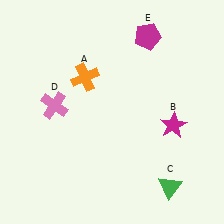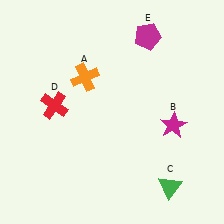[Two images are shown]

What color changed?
The cross (D) changed from pink in Image 1 to red in Image 2.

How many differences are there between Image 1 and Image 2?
There is 1 difference between the two images.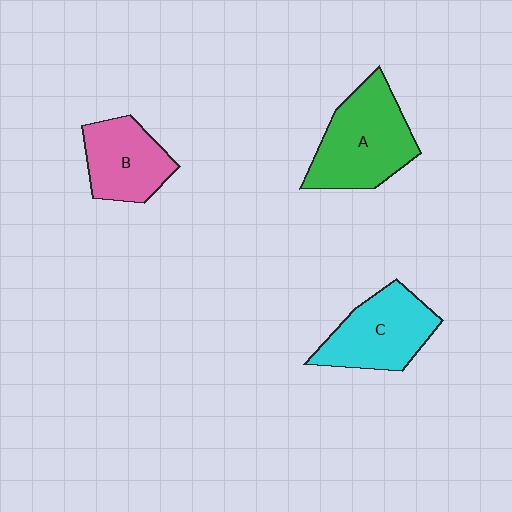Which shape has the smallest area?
Shape B (pink).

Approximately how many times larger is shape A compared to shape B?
Approximately 1.4 times.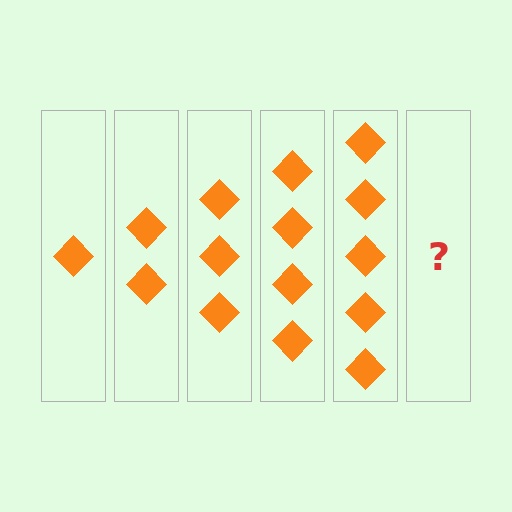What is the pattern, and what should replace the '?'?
The pattern is that each step adds one more diamond. The '?' should be 6 diamonds.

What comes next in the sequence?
The next element should be 6 diamonds.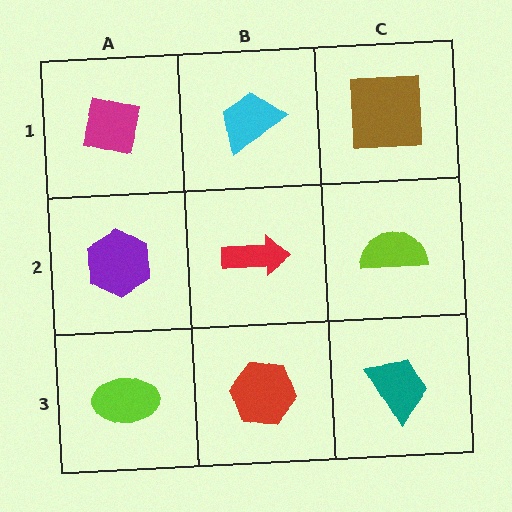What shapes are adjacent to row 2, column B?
A cyan trapezoid (row 1, column B), a red hexagon (row 3, column B), a purple hexagon (row 2, column A), a lime semicircle (row 2, column C).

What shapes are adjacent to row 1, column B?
A red arrow (row 2, column B), a magenta square (row 1, column A), a brown square (row 1, column C).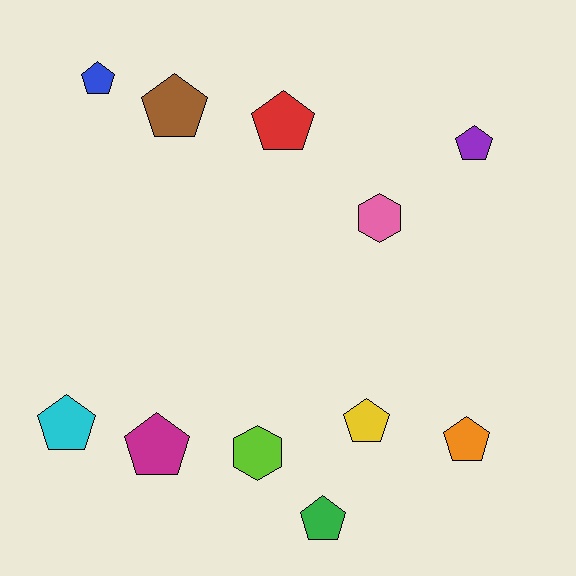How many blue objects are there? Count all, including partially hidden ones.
There is 1 blue object.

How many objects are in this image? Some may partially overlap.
There are 11 objects.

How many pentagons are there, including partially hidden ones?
There are 9 pentagons.